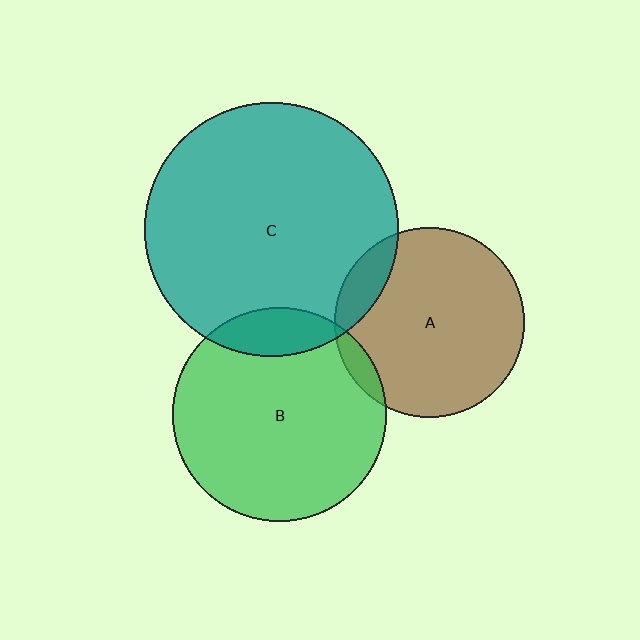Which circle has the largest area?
Circle C (teal).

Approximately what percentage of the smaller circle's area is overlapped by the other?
Approximately 10%.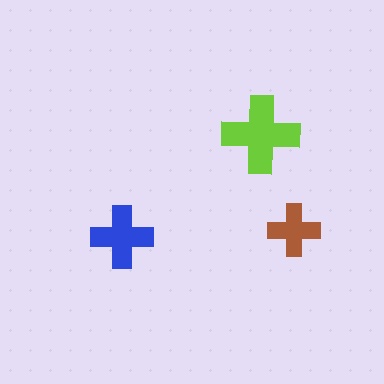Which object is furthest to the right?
The brown cross is rightmost.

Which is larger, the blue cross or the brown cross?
The blue one.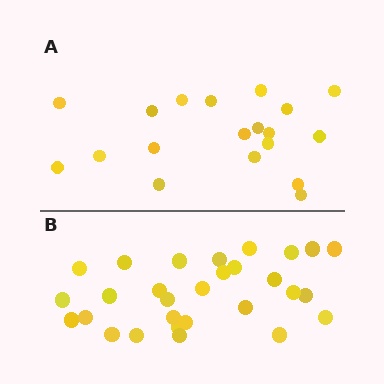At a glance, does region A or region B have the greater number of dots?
Region B (the bottom region) has more dots.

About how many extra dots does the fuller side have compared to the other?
Region B has roughly 10 or so more dots than region A.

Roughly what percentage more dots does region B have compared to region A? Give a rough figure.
About 55% more.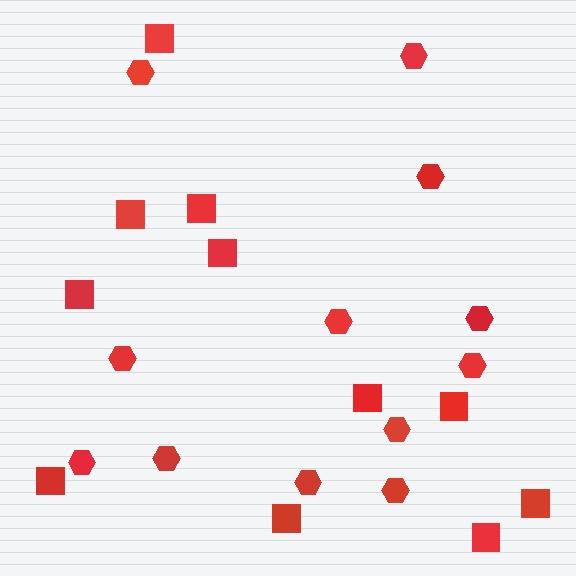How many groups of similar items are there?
There are 2 groups: one group of squares (11) and one group of hexagons (12).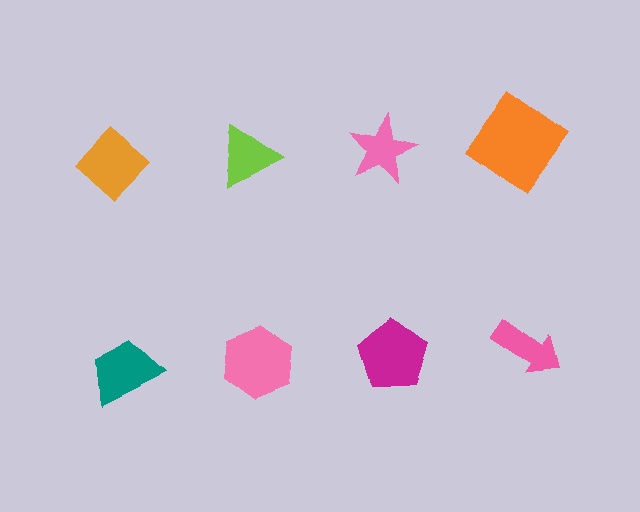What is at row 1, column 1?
An orange diamond.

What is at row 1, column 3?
A pink star.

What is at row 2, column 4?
A pink arrow.